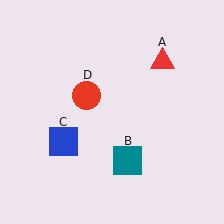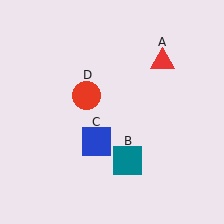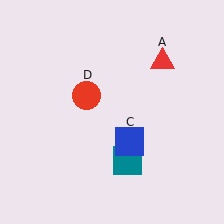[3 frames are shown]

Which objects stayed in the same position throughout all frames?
Red triangle (object A) and teal square (object B) and red circle (object D) remained stationary.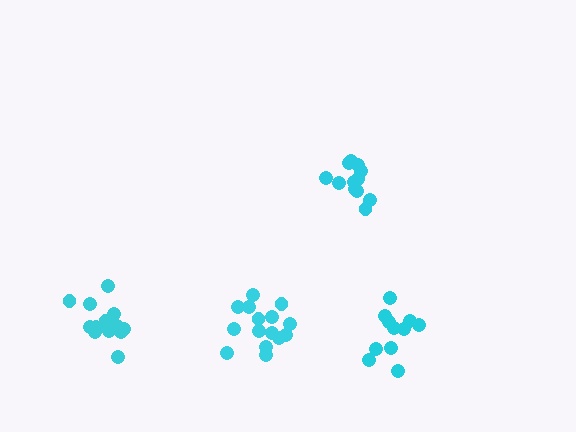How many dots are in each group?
Group 1: 11 dots, Group 2: 13 dots, Group 3: 15 dots, Group 4: 12 dots (51 total).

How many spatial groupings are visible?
There are 4 spatial groupings.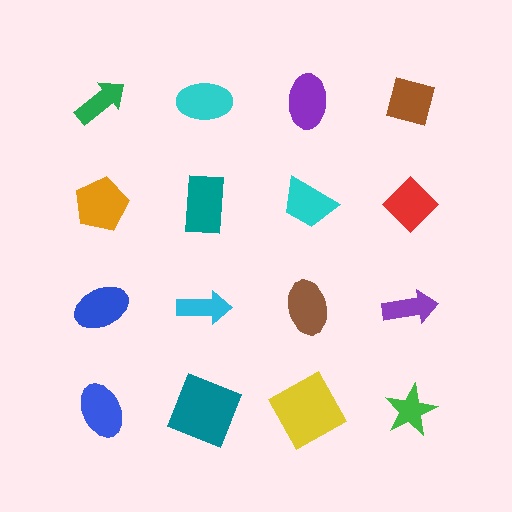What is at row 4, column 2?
A teal square.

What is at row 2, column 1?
An orange pentagon.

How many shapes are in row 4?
4 shapes.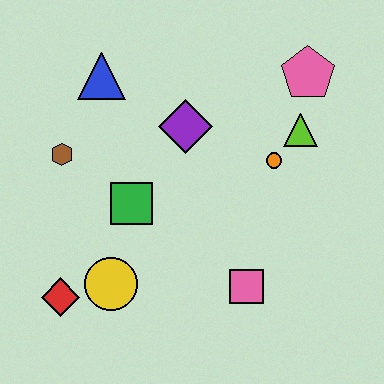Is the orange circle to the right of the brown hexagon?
Yes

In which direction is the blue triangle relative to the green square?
The blue triangle is above the green square.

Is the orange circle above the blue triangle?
No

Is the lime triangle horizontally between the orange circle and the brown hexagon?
No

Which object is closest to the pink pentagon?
The lime triangle is closest to the pink pentagon.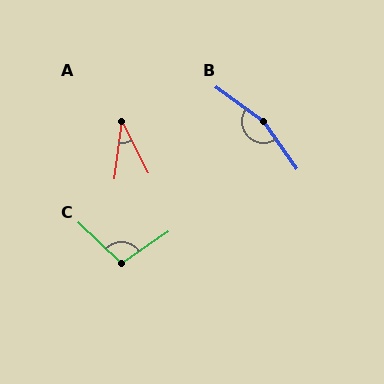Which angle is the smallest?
A, at approximately 35 degrees.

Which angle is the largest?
B, at approximately 161 degrees.